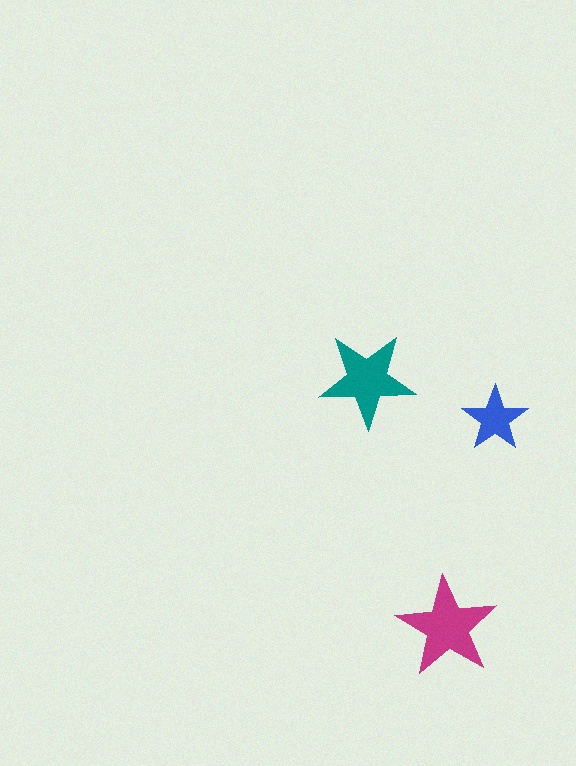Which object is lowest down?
The magenta star is bottommost.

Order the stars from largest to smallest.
the magenta one, the teal one, the blue one.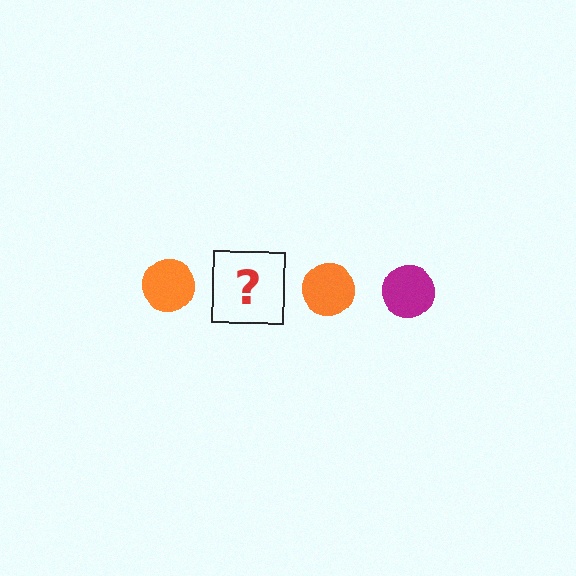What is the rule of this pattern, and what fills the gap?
The rule is that the pattern cycles through orange, magenta circles. The gap should be filled with a magenta circle.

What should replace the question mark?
The question mark should be replaced with a magenta circle.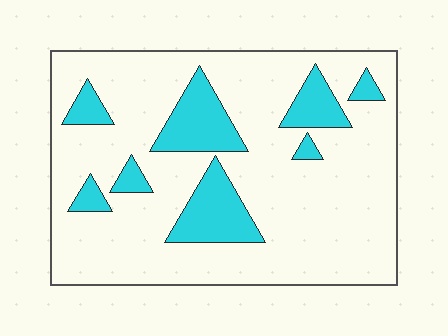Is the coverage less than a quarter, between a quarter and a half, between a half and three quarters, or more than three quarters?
Less than a quarter.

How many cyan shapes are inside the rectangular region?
8.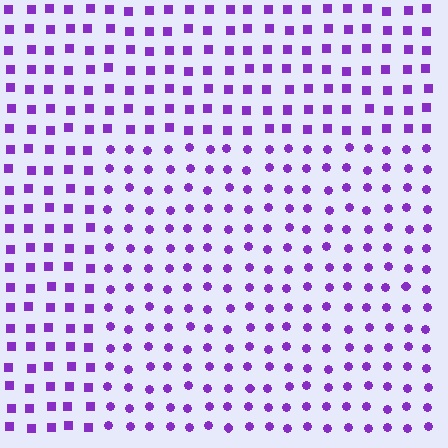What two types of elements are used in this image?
The image uses circles inside the rectangle region and squares outside it.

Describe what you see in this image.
The image is filled with small purple elements arranged in a uniform grid. A rectangle-shaped region contains circles, while the surrounding area contains squares. The boundary is defined purely by the change in element shape.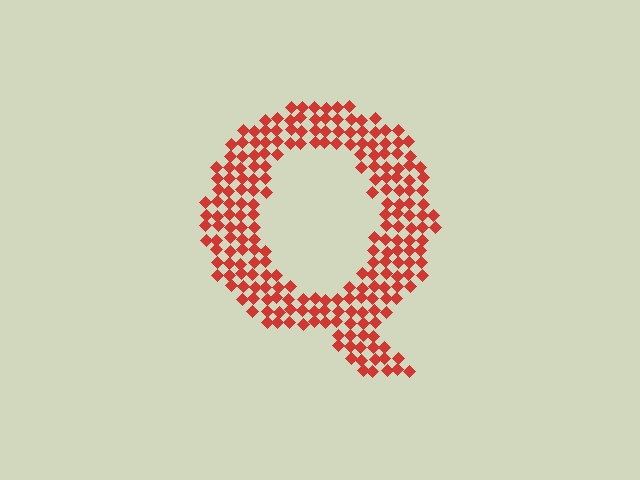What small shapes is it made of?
It is made of small diamonds.